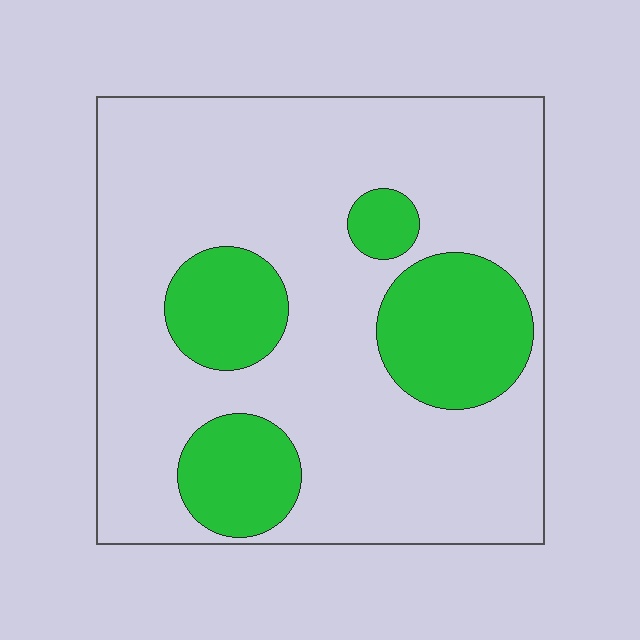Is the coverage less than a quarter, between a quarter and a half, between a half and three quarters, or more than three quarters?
Less than a quarter.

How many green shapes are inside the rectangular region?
4.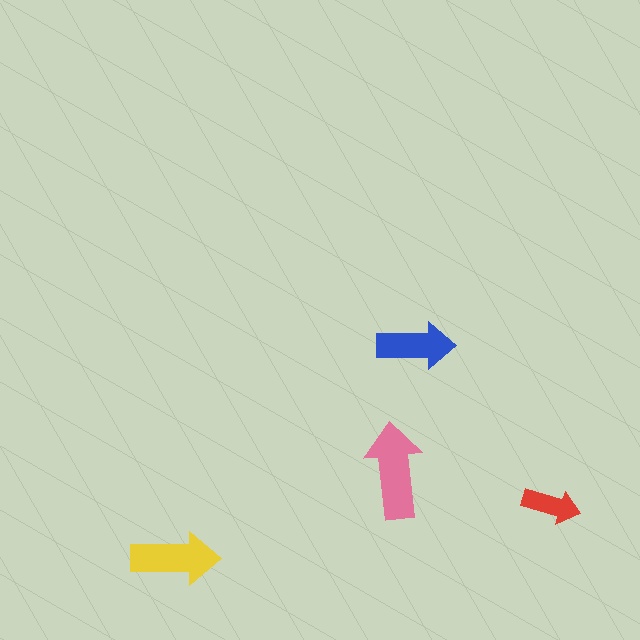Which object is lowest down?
The yellow arrow is bottommost.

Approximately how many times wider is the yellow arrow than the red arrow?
About 1.5 times wider.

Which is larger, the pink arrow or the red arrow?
The pink one.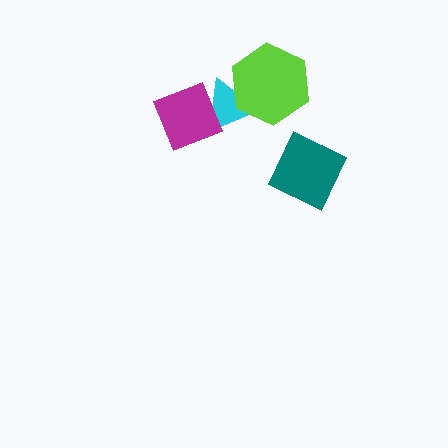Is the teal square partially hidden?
No, no other shape covers it.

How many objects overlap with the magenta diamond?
1 object overlaps with the magenta diamond.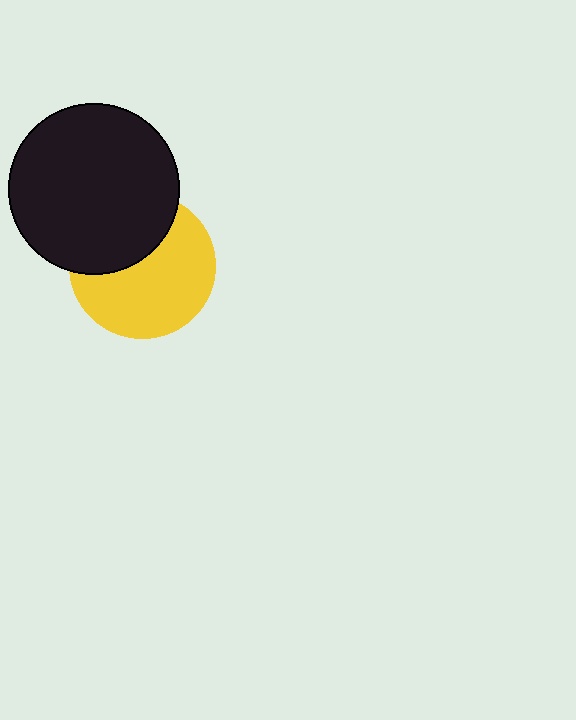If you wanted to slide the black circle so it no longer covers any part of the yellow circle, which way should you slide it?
Slide it up — that is the most direct way to separate the two shapes.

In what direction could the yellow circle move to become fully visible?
The yellow circle could move down. That would shift it out from behind the black circle entirely.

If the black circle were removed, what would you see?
You would see the complete yellow circle.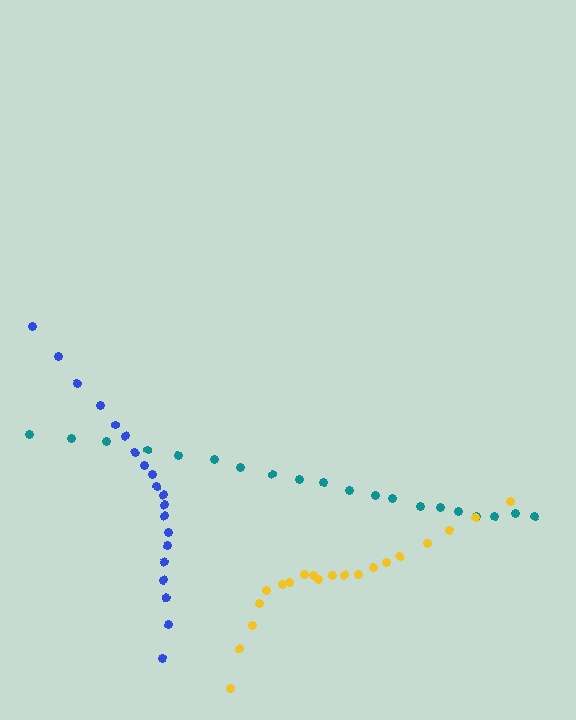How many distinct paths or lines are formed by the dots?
There are 3 distinct paths.